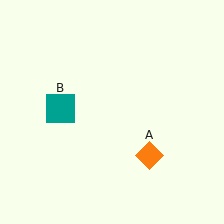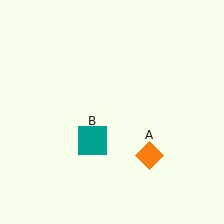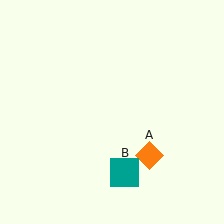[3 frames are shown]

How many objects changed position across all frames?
1 object changed position: teal square (object B).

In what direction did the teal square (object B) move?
The teal square (object B) moved down and to the right.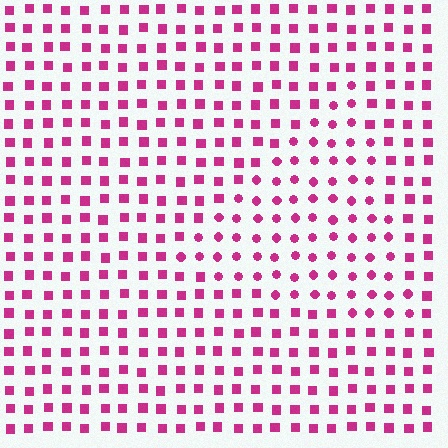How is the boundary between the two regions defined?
The boundary is defined by a change in element shape: circles inside vs. squares outside. All elements share the same color and spacing.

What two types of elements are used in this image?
The image uses circles inside the triangle region and squares outside it.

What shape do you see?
I see a triangle.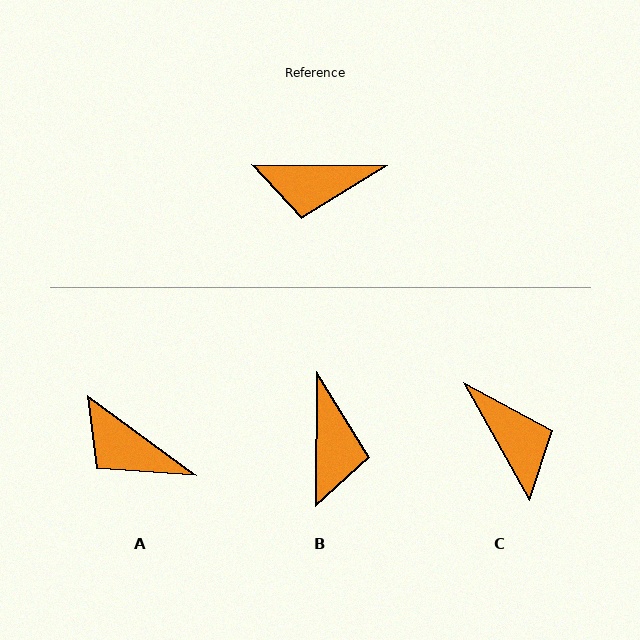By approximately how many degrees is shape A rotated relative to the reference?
Approximately 36 degrees clockwise.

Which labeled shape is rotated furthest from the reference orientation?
C, about 120 degrees away.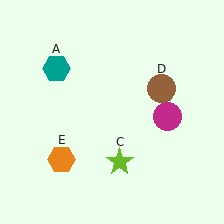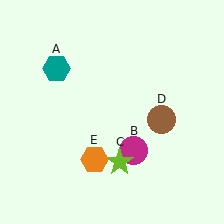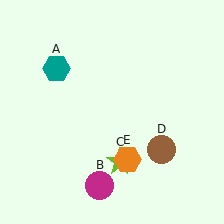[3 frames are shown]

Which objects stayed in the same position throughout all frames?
Teal hexagon (object A) and lime star (object C) remained stationary.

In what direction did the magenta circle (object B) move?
The magenta circle (object B) moved down and to the left.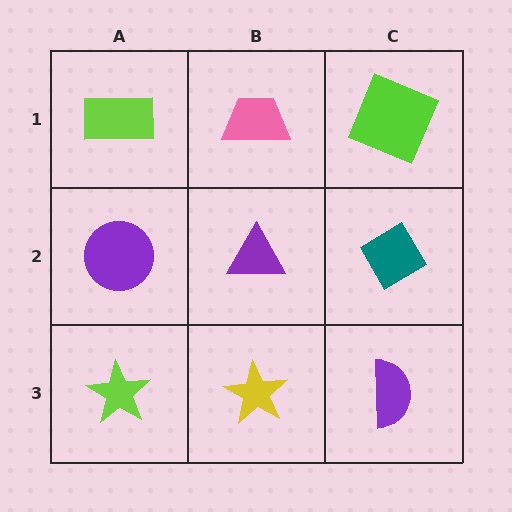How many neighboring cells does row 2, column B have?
4.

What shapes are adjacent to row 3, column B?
A purple triangle (row 2, column B), a lime star (row 3, column A), a purple semicircle (row 3, column C).